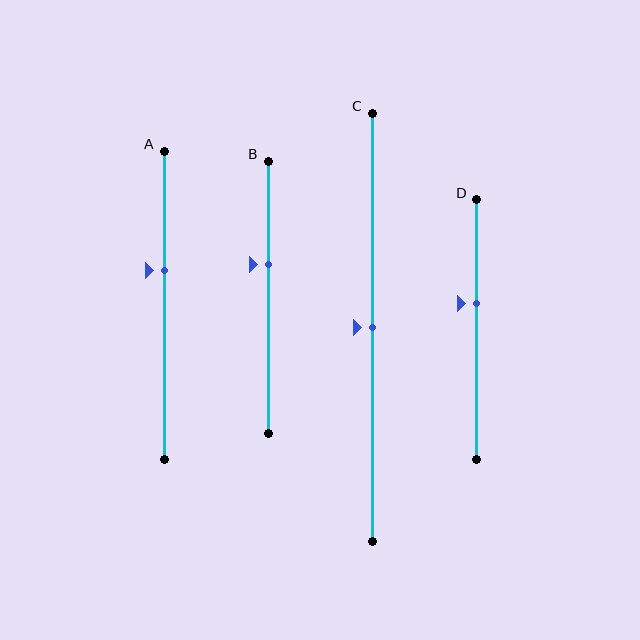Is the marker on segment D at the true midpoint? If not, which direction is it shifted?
No, the marker on segment D is shifted upward by about 10% of the segment length.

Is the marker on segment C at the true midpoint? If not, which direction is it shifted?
Yes, the marker on segment C is at the true midpoint.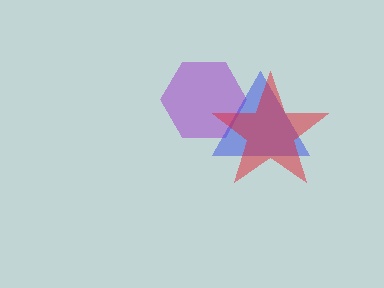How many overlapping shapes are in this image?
There are 3 overlapping shapes in the image.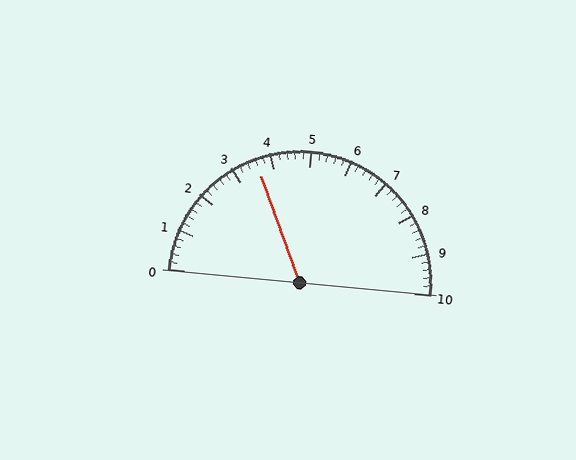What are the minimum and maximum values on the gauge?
The gauge ranges from 0 to 10.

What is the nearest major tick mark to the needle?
The nearest major tick mark is 4.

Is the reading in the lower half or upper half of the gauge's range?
The reading is in the lower half of the range (0 to 10).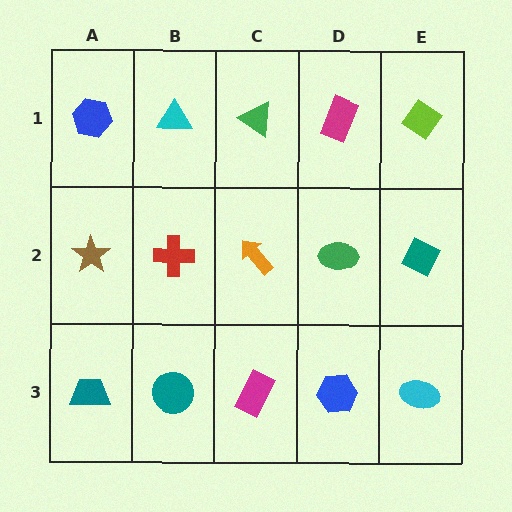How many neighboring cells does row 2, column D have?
4.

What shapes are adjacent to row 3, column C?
An orange arrow (row 2, column C), a teal circle (row 3, column B), a blue hexagon (row 3, column D).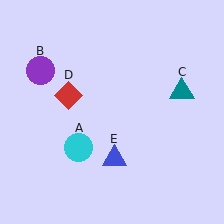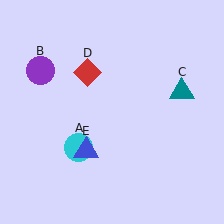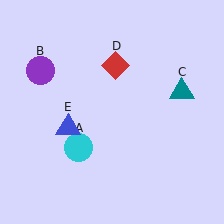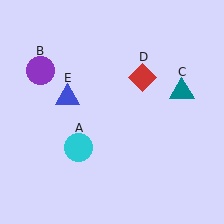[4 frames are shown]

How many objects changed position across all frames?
2 objects changed position: red diamond (object D), blue triangle (object E).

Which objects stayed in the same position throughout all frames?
Cyan circle (object A) and purple circle (object B) and teal triangle (object C) remained stationary.